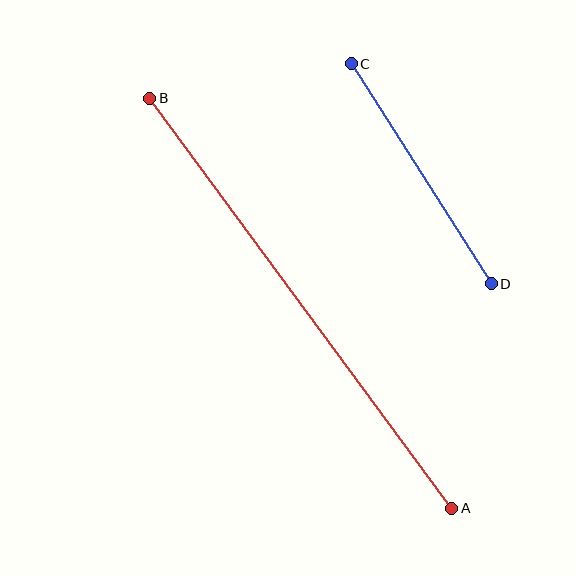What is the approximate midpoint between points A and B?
The midpoint is at approximately (301, 303) pixels.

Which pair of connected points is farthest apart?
Points A and B are farthest apart.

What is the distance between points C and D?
The distance is approximately 261 pixels.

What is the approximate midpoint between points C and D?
The midpoint is at approximately (421, 174) pixels.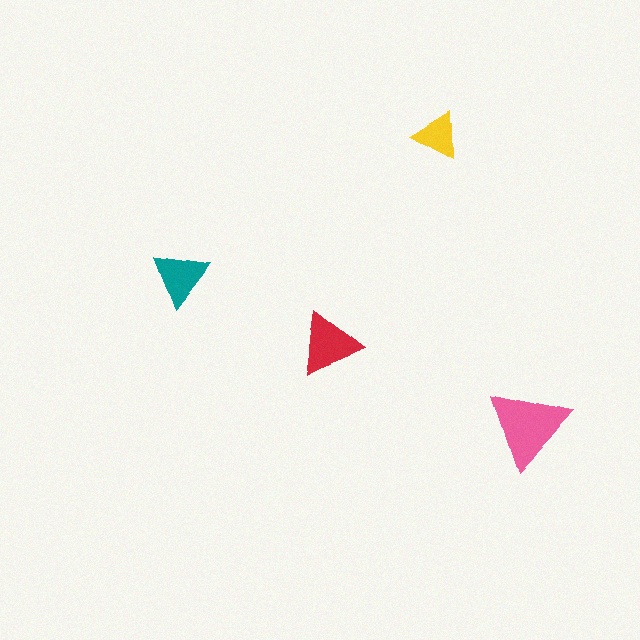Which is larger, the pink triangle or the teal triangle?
The pink one.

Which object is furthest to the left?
The teal triangle is leftmost.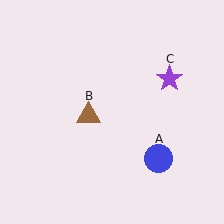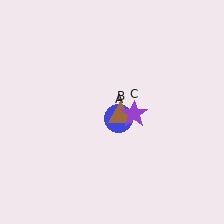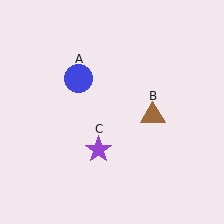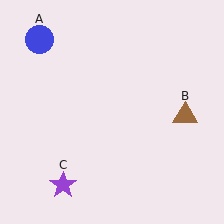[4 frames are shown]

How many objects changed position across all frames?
3 objects changed position: blue circle (object A), brown triangle (object B), purple star (object C).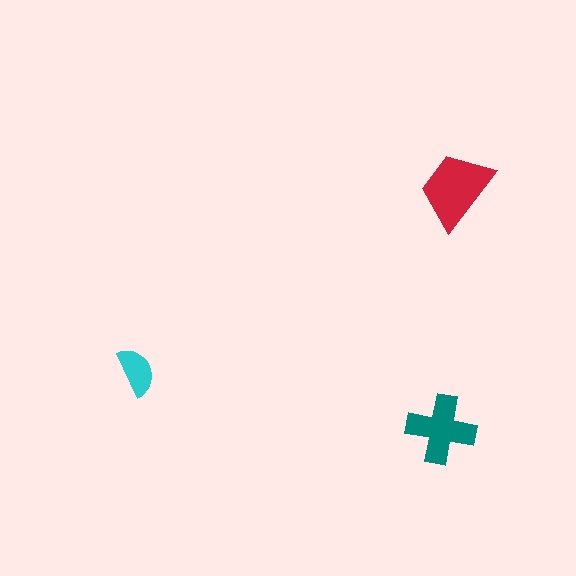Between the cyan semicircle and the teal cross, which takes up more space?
The teal cross.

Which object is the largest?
The red trapezoid.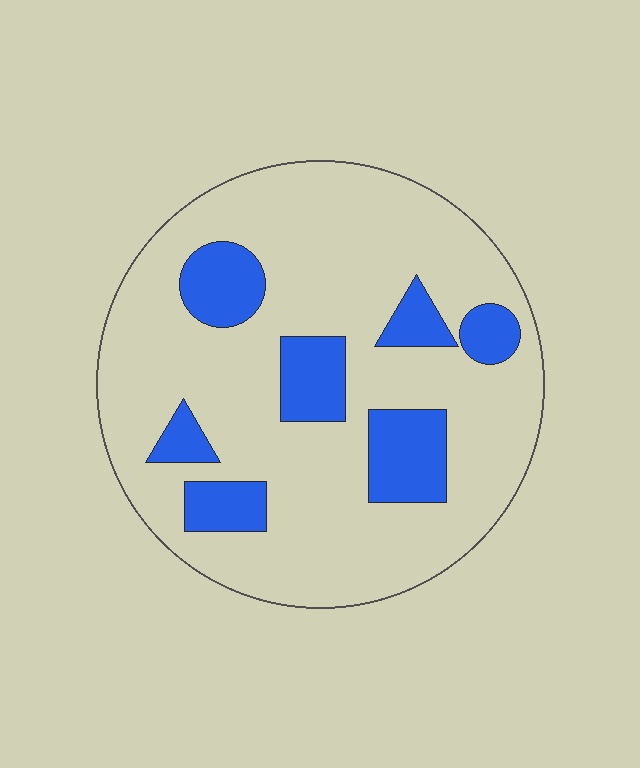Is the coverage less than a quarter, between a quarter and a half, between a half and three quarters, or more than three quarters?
Less than a quarter.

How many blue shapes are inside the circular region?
7.